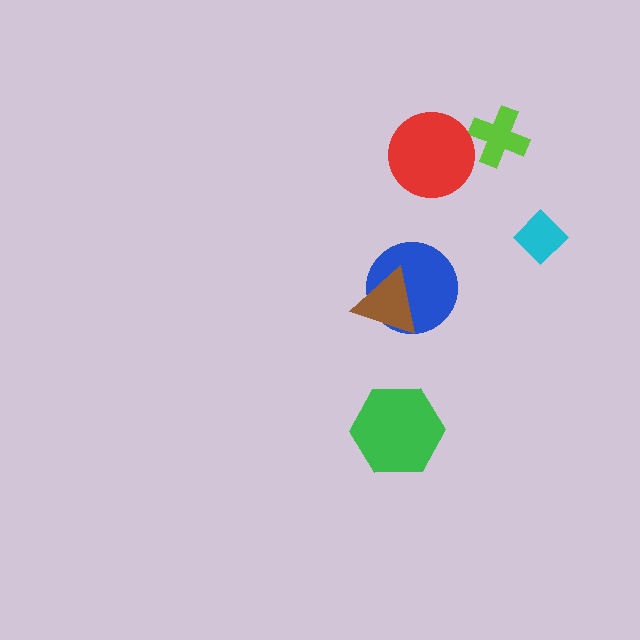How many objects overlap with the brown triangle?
1 object overlaps with the brown triangle.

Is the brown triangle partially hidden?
No, no other shape covers it.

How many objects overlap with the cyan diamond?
0 objects overlap with the cyan diamond.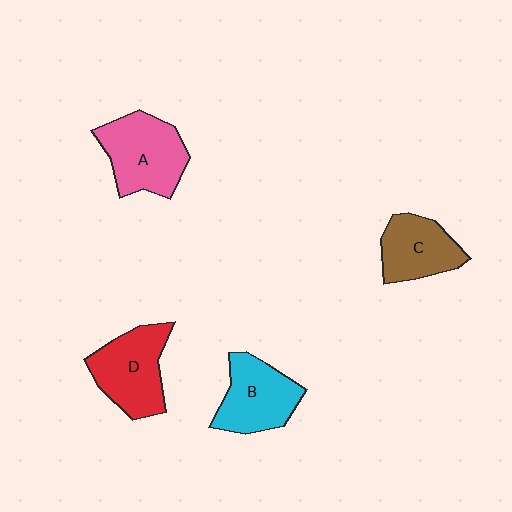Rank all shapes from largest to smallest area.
From largest to smallest: A (pink), D (red), B (cyan), C (brown).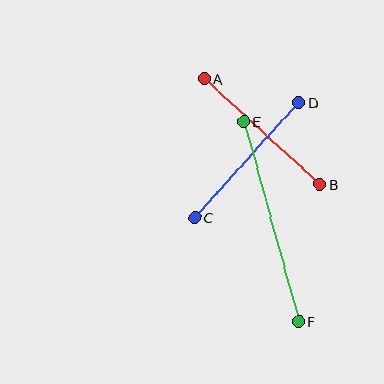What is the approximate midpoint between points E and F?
The midpoint is at approximately (271, 222) pixels.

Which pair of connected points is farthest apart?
Points E and F are farthest apart.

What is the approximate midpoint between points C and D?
The midpoint is at approximately (247, 161) pixels.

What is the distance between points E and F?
The distance is approximately 208 pixels.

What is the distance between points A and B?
The distance is approximately 156 pixels.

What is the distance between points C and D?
The distance is approximately 155 pixels.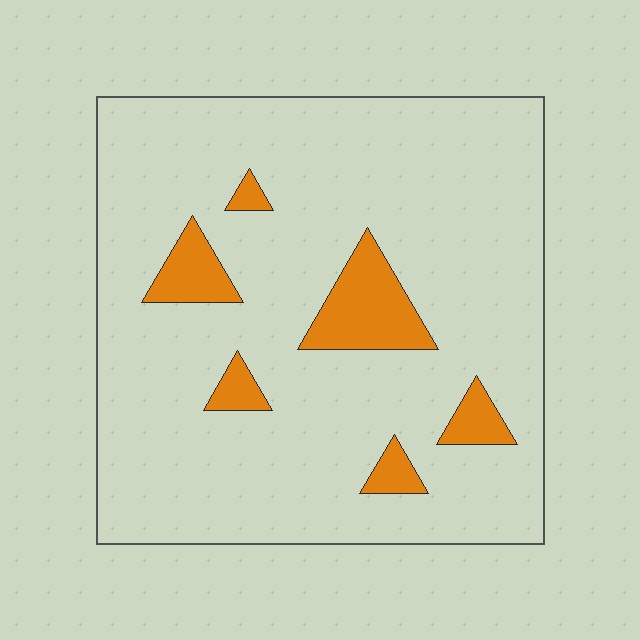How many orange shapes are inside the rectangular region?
6.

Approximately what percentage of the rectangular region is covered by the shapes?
Approximately 10%.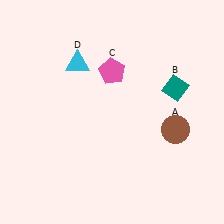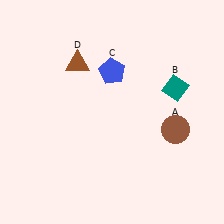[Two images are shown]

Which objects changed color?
C changed from pink to blue. D changed from cyan to brown.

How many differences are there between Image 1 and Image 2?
There are 2 differences between the two images.